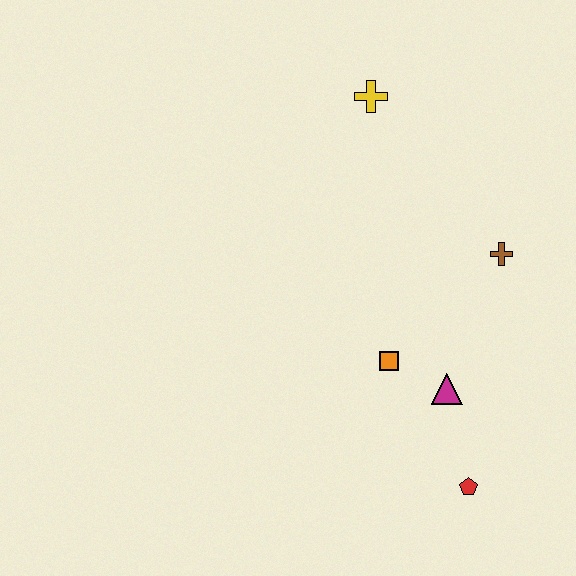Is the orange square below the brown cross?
Yes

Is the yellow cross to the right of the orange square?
No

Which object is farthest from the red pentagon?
The yellow cross is farthest from the red pentagon.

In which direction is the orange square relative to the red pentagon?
The orange square is above the red pentagon.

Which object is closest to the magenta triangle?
The orange square is closest to the magenta triangle.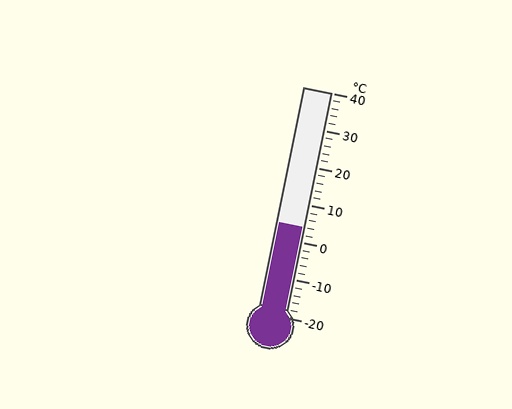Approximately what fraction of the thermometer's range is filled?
The thermometer is filled to approximately 40% of its range.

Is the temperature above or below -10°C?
The temperature is above -10°C.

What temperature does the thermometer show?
The thermometer shows approximately 4°C.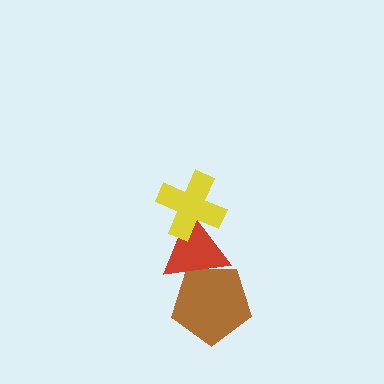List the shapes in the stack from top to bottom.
From top to bottom: the yellow cross, the red triangle, the brown pentagon.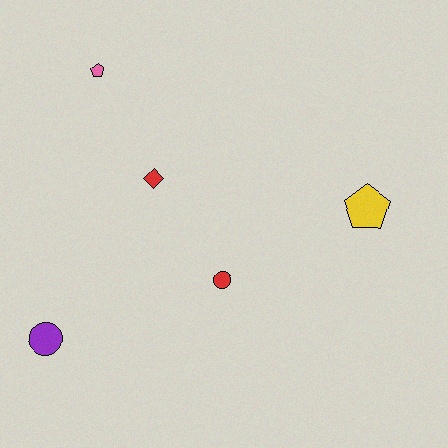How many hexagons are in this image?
There are no hexagons.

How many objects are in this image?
There are 5 objects.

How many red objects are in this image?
There are 2 red objects.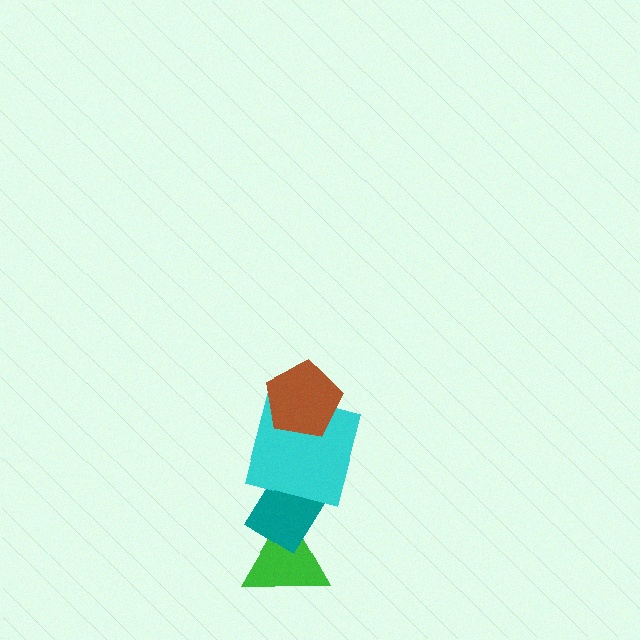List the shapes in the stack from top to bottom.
From top to bottom: the brown pentagon, the cyan square, the teal rectangle, the green triangle.